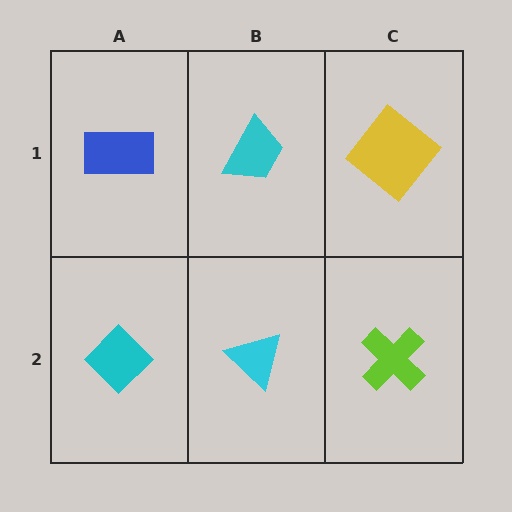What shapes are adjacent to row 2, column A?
A blue rectangle (row 1, column A), a cyan triangle (row 2, column B).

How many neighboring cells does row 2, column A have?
2.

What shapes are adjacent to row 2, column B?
A cyan trapezoid (row 1, column B), a cyan diamond (row 2, column A), a lime cross (row 2, column C).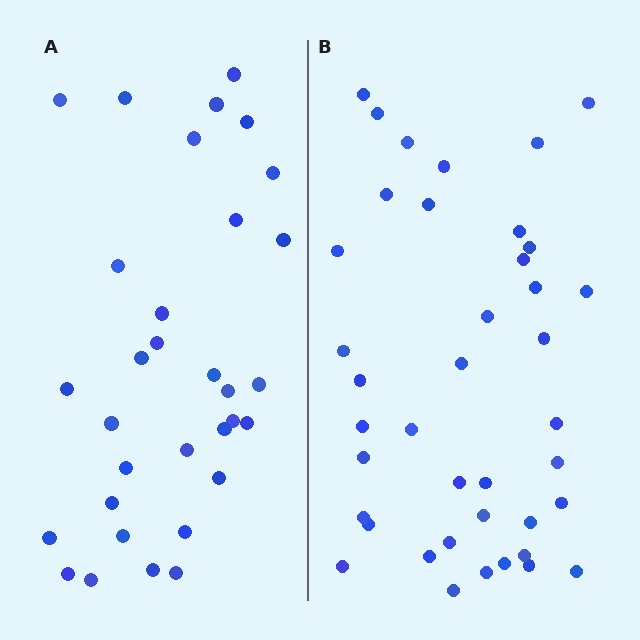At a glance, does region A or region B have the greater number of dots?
Region B (the right region) has more dots.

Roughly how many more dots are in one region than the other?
Region B has roughly 8 or so more dots than region A.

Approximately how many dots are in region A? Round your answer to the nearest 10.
About 30 dots. (The exact count is 32, which rounds to 30.)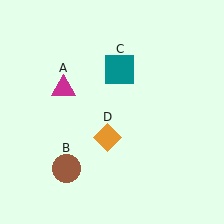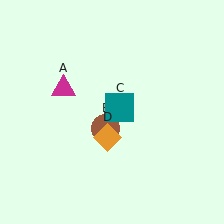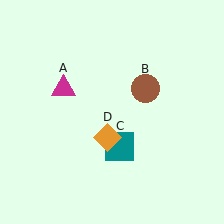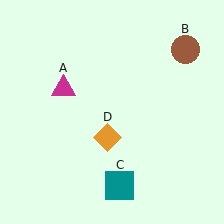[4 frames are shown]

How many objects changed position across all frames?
2 objects changed position: brown circle (object B), teal square (object C).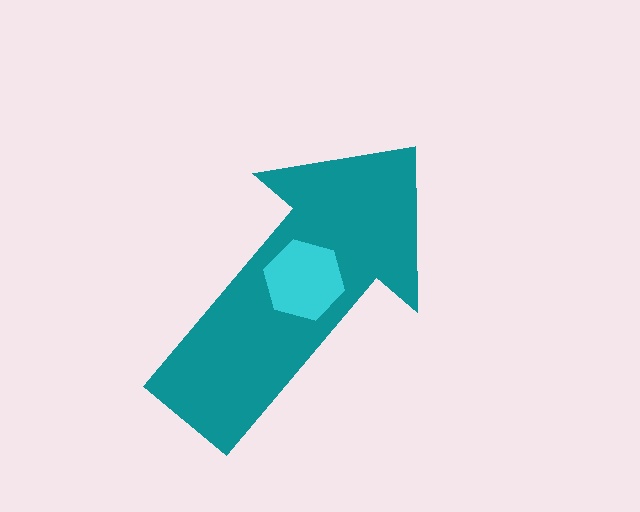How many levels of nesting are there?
2.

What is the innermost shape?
The cyan hexagon.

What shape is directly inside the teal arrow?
The cyan hexagon.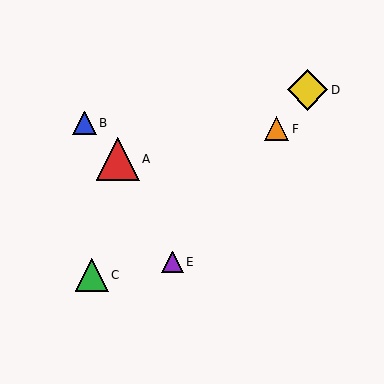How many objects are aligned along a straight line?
3 objects (D, E, F) are aligned along a straight line.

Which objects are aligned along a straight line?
Objects D, E, F are aligned along a straight line.